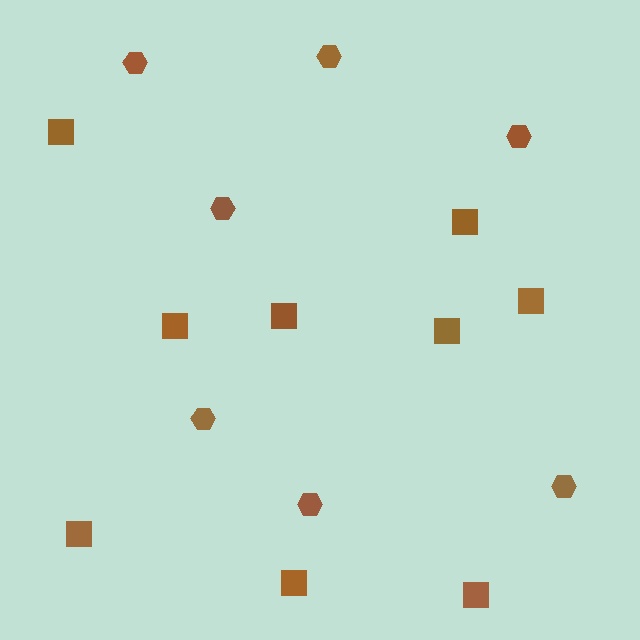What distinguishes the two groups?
There are 2 groups: one group of squares (9) and one group of hexagons (7).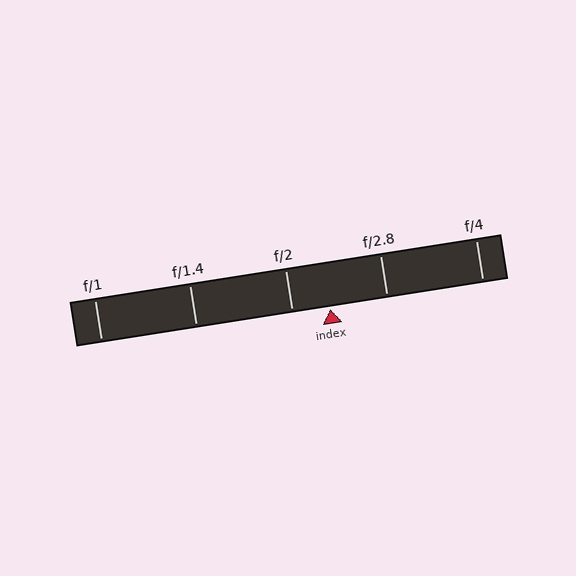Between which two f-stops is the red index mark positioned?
The index mark is between f/2 and f/2.8.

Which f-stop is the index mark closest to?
The index mark is closest to f/2.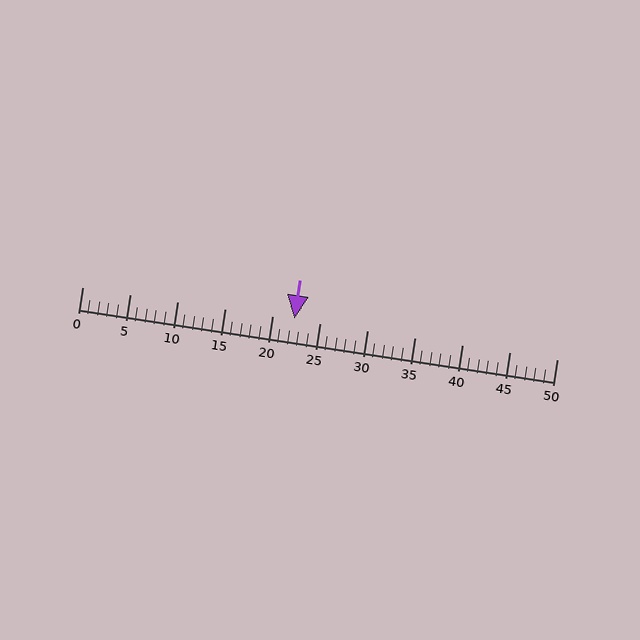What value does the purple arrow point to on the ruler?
The purple arrow points to approximately 22.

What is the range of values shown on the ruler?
The ruler shows values from 0 to 50.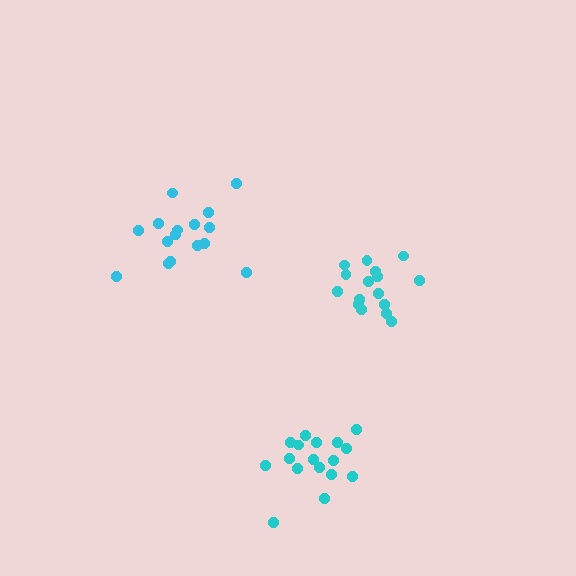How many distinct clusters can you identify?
There are 3 distinct clusters.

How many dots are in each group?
Group 1: 16 dots, Group 2: 16 dots, Group 3: 17 dots (49 total).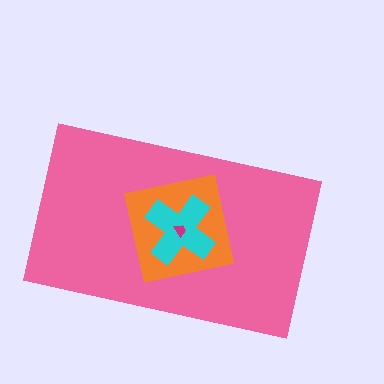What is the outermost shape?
The pink rectangle.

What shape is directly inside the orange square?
The cyan cross.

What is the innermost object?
The magenta trapezoid.